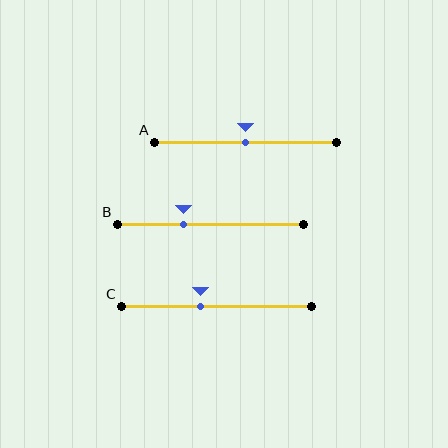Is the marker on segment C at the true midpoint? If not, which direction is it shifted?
No, the marker on segment C is shifted to the left by about 8% of the segment length.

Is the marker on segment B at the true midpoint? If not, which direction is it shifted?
No, the marker on segment B is shifted to the left by about 15% of the segment length.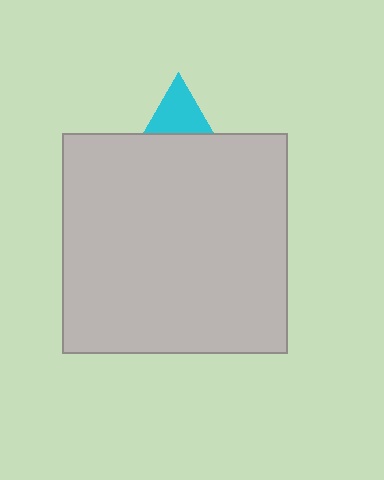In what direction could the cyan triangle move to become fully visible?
The cyan triangle could move up. That would shift it out from behind the light gray rectangle entirely.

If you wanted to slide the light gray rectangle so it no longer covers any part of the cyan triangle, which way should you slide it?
Slide it down — that is the most direct way to separate the two shapes.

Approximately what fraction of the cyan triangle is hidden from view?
Roughly 62% of the cyan triangle is hidden behind the light gray rectangle.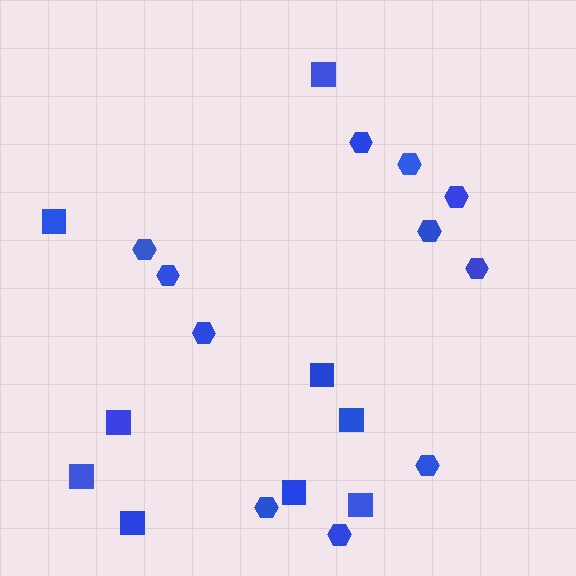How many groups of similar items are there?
There are 2 groups: one group of hexagons (11) and one group of squares (9).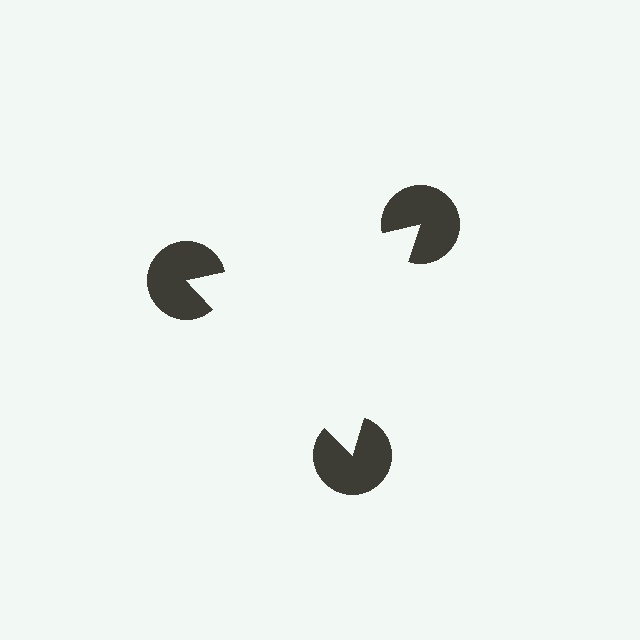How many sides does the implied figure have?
3 sides.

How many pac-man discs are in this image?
There are 3 — one at each vertex of the illusory triangle.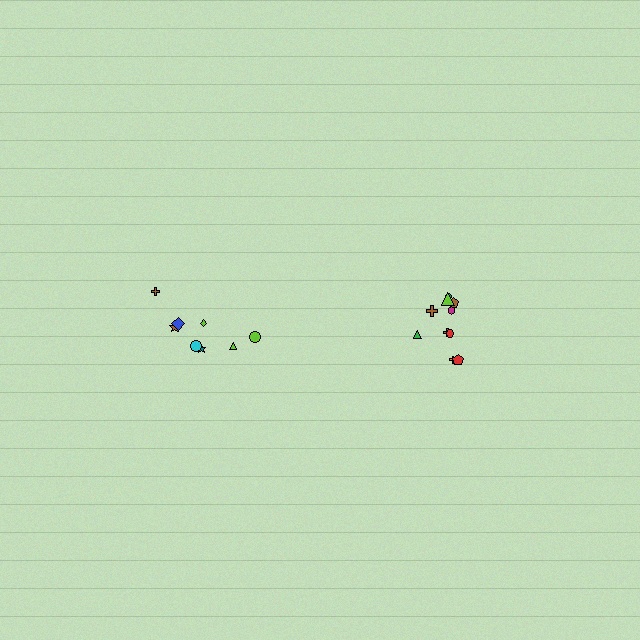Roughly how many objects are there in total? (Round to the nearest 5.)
Roughly 20 objects in total.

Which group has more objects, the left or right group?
The right group.